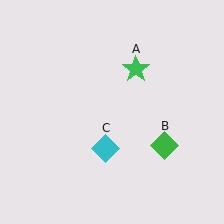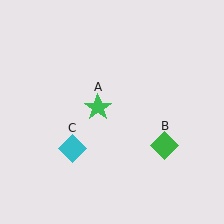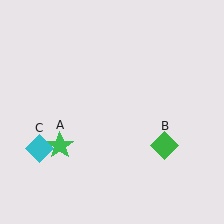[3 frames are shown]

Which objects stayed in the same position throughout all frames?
Green diamond (object B) remained stationary.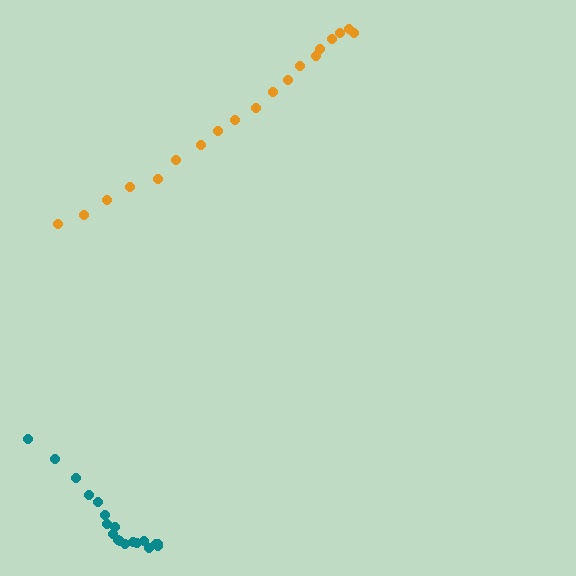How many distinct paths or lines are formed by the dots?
There are 2 distinct paths.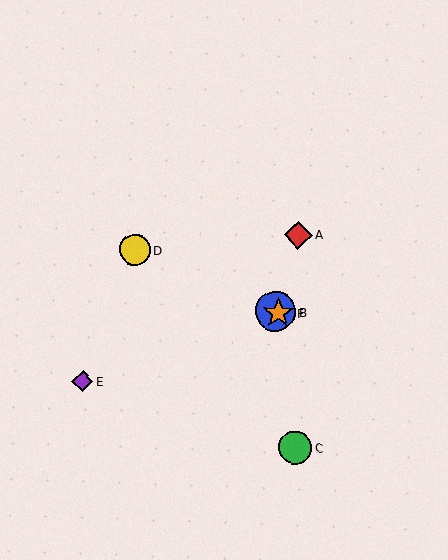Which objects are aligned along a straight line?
Objects B, D, F are aligned along a straight line.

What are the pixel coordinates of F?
Object F is at (278, 313).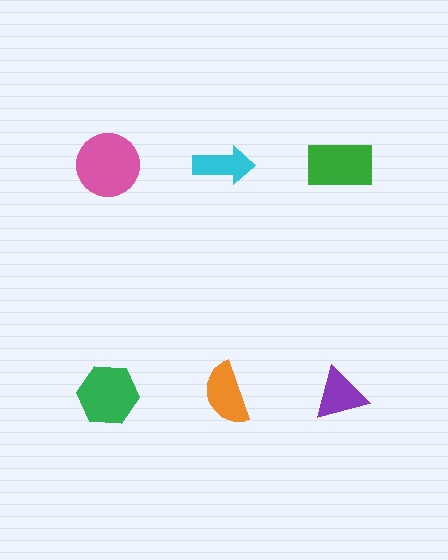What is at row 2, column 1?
A green hexagon.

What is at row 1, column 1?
A pink circle.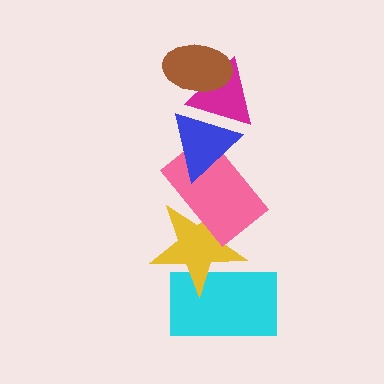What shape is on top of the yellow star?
The pink rectangle is on top of the yellow star.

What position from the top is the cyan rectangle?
The cyan rectangle is 6th from the top.